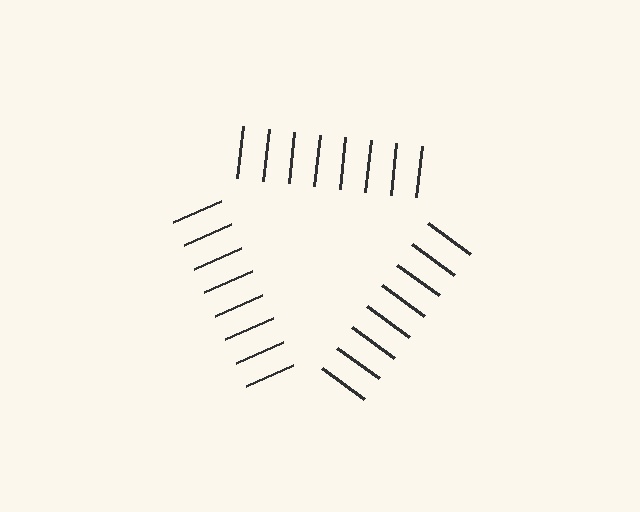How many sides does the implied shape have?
3 sides — the line-ends trace a triangle.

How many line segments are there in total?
24 — 8 along each of the 3 edges.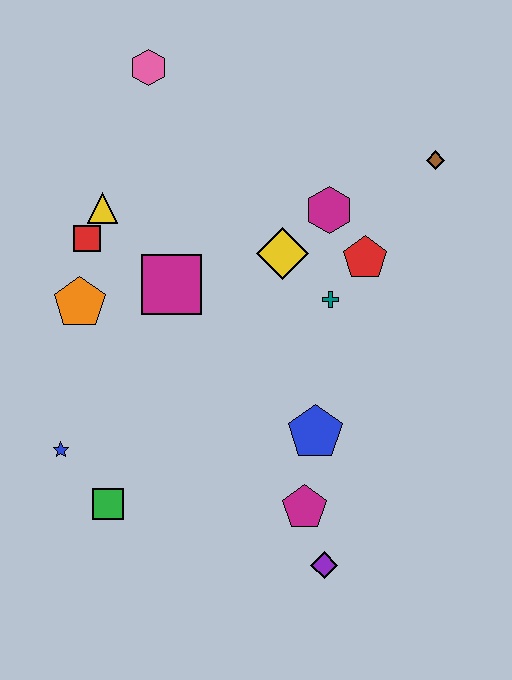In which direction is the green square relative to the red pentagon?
The green square is to the left of the red pentagon.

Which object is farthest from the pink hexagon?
The purple diamond is farthest from the pink hexagon.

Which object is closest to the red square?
The yellow triangle is closest to the red square.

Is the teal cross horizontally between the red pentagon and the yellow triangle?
Yes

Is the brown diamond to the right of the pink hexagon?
Yes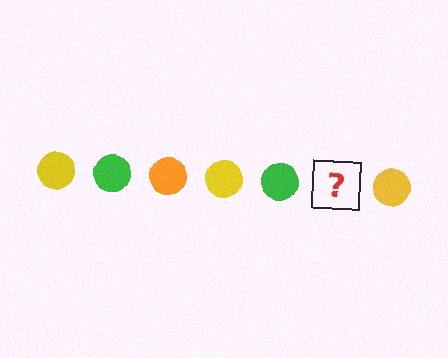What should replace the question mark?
The question mark should be replaced with an orange circle.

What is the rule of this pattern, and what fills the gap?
The rule is that the pattern cycles through yellow, green, orange circles. The gap should be filled with an orange circle.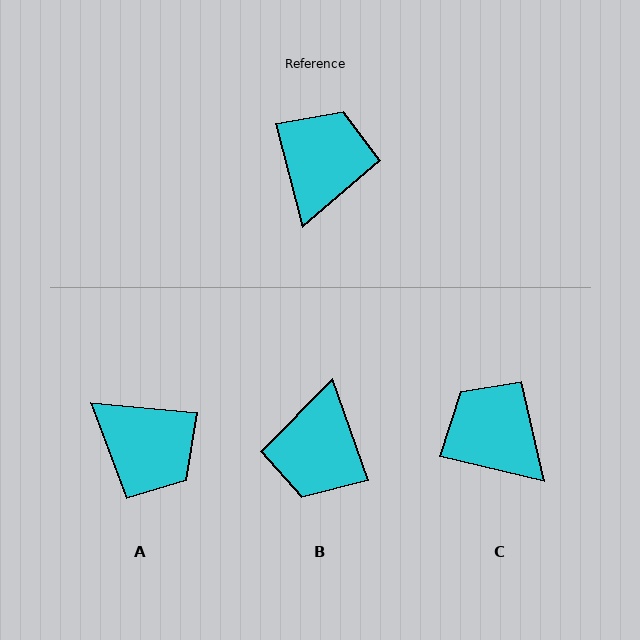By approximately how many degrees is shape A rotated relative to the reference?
Approximately 110 degrees clockwise.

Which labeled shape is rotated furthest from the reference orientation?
B, about 175 degrees away.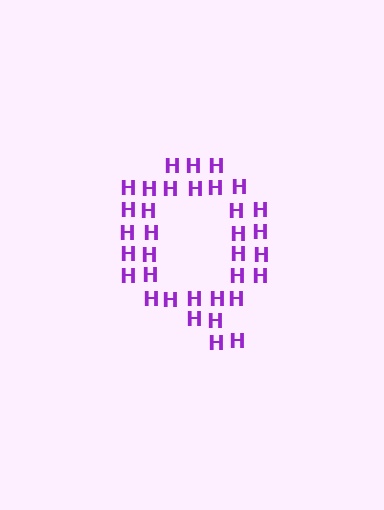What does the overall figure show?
The overall figure shows the letter Q.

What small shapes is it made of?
It is made of small letter H's.